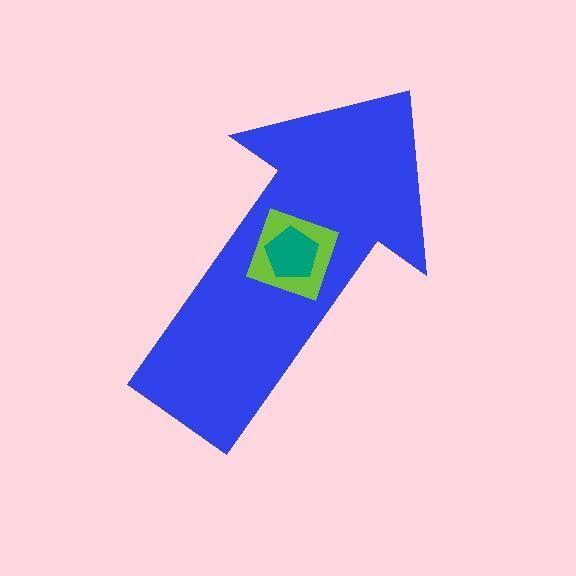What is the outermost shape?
The blue arrow.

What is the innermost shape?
The teal pentagon.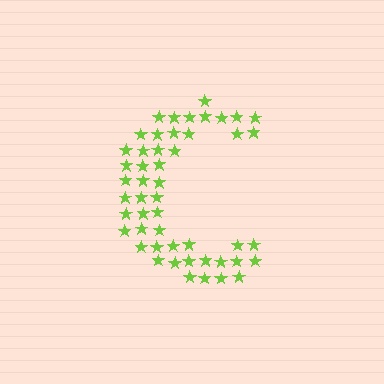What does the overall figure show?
The overall figure shows the letter C.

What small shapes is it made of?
It is made of small stars.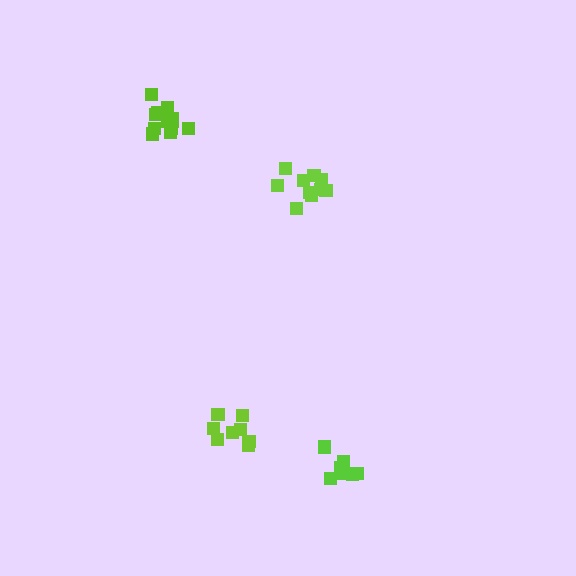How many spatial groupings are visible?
There are 4 spatial groupings.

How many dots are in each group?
Group 1: 8 dots, Group 2: 13 dots, Group 3: 11 dots, Group 4: 8 dots (40 total).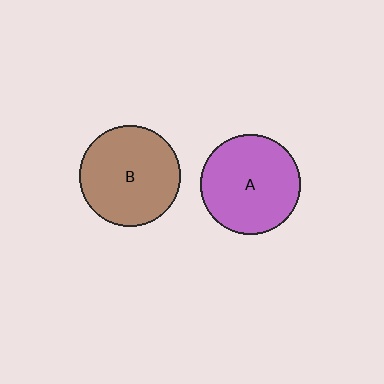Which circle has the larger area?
Circle B (brown).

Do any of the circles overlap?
No, none of the circles overlap.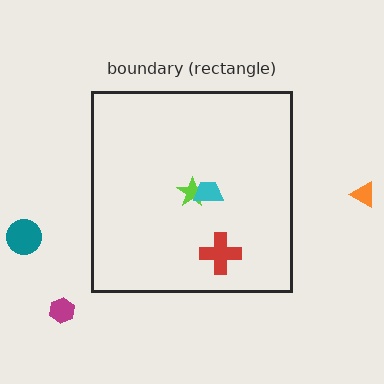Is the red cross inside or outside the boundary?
Inside.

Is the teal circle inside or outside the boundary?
Outside.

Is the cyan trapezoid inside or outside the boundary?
Inside.